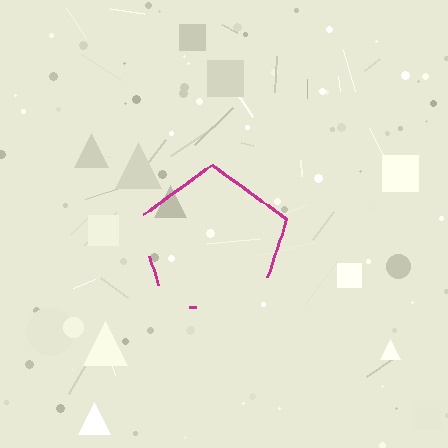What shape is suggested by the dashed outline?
The dashed outline suggests a pentagon.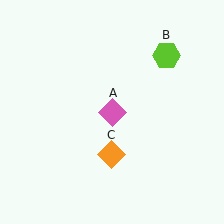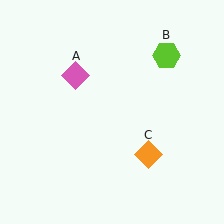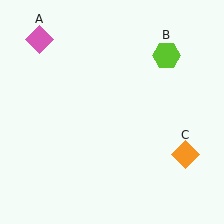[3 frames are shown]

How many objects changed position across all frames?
2 objects changed position: pink diamond (object A), orange diamond (object C).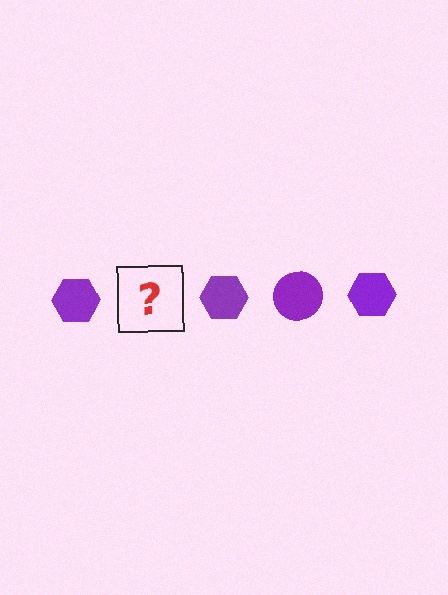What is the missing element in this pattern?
The missing element is a purple circle.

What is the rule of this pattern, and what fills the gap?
The rule is that the pattern cycles through hexagon, circle shapes in purple. The gap should be filled with a purple circle.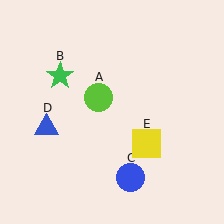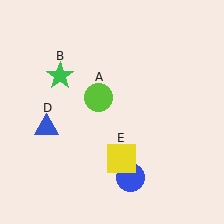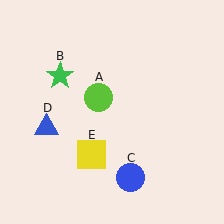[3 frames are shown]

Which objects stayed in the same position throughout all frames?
Lime circle (object A) and green star (object B) and blue circle (object C) and blue triangle (object D) remained stationary.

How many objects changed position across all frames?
1 object changed position: yellow square (object E).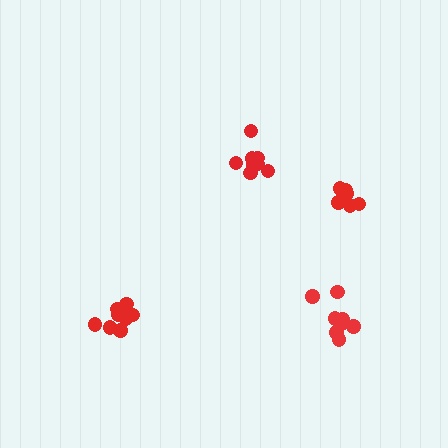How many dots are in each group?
Group 1: 6 dots, Group 2: 8 dots, Group 3: 10 dots, Group 4: 8 dots (32 total).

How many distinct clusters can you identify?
There are 4 distinct clusters.